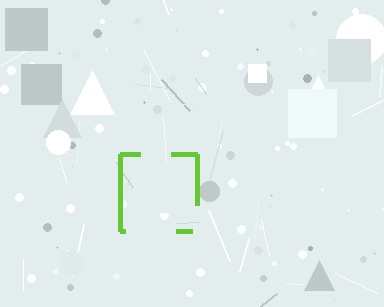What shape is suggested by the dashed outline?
The dashed outline suggests a square.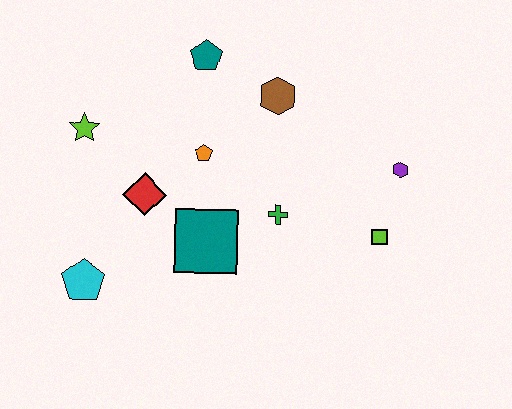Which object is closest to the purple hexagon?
The lime square is closest to the purple hexagon.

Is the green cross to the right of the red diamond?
Yes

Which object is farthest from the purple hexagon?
The cyan pentagon is farthest from the purple hexagon.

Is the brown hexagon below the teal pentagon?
Yes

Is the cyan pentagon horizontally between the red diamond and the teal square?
No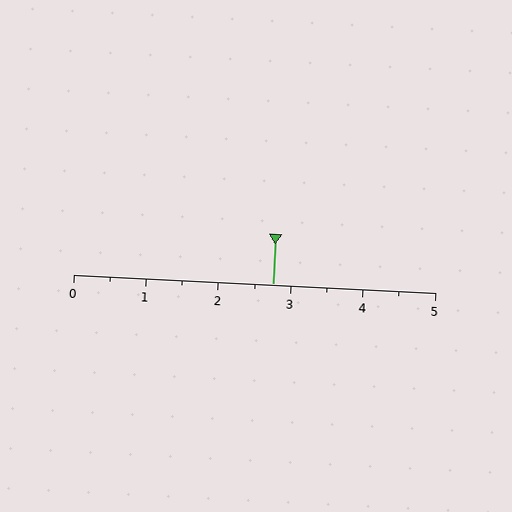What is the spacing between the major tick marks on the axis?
The major ticks are spaced 1 apart.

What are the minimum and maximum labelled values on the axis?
The axis runs from 0 to 5.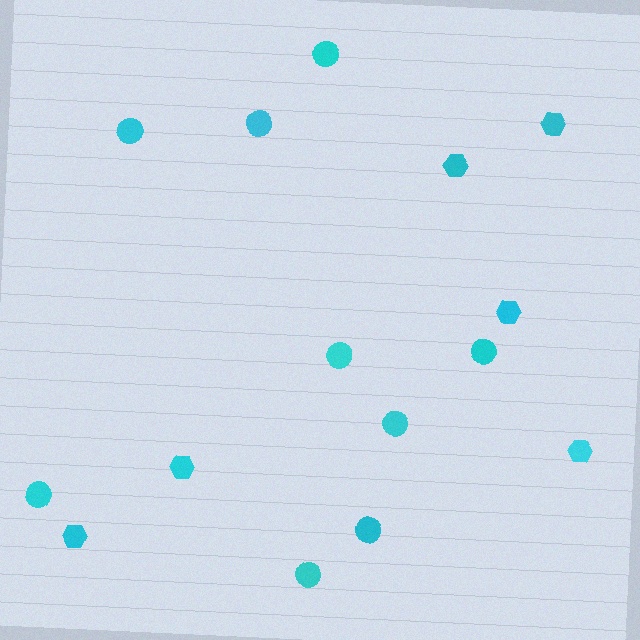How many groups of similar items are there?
There are 2 groups: one group of hexagons (6) and one group of circles (9).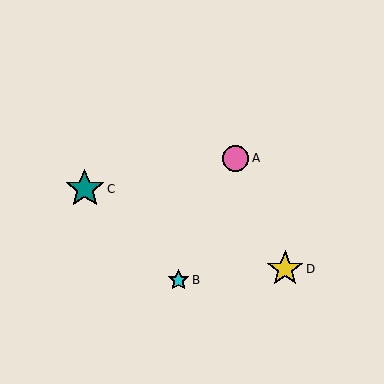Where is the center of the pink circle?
The center of the pink circle is at (235, 159).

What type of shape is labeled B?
Shape B is a cyan star.